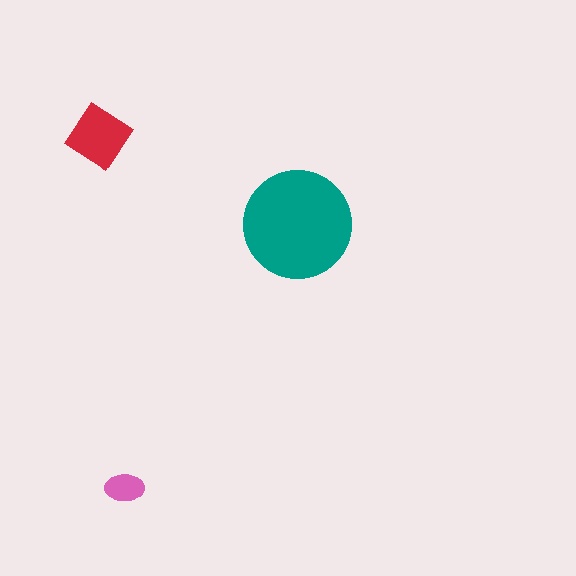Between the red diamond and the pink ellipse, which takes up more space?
The red diamond.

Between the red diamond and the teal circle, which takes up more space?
The teal circle.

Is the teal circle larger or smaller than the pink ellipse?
Larger.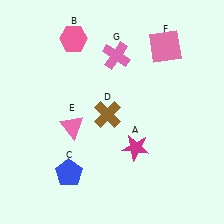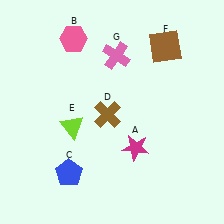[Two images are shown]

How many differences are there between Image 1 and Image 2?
There are 2 differences between the two images.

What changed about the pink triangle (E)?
In Image 1, E is pink. In Image 2, it changed to lime.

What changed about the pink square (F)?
In Image 1, F is pink. In Image 2, it changed to brown.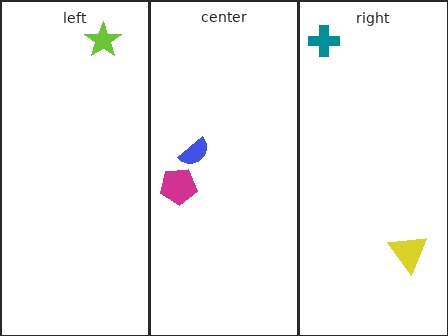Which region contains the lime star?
The left region.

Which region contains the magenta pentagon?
The center region.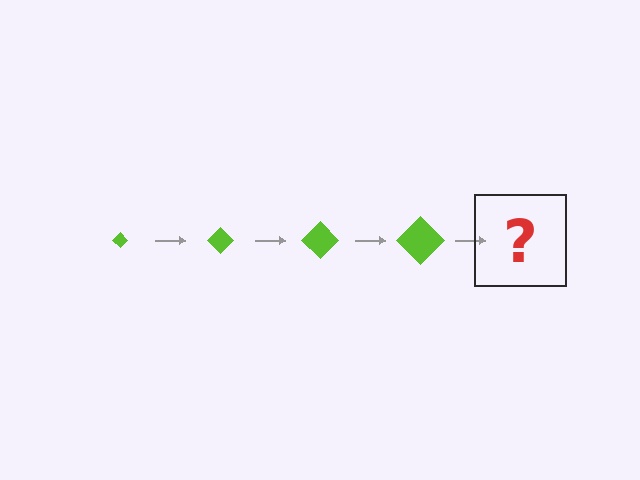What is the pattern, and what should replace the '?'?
The pattern is that the diamond gets progressively larger each step. The '?' should be a lime diamond, larger than the previous one.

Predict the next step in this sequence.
The next step is a lime diamond, larger than the previous one.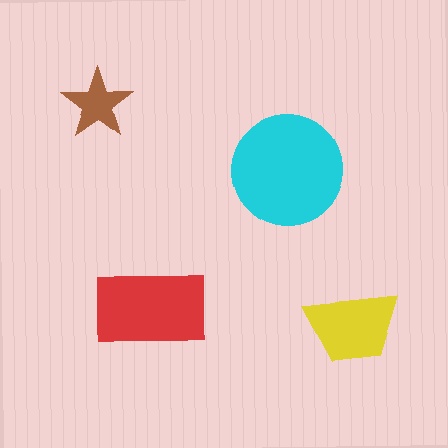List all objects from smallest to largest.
The brown star, the yellow trapezoid, the red rectangle, the cyan circle.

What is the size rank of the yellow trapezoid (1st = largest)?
3rd.